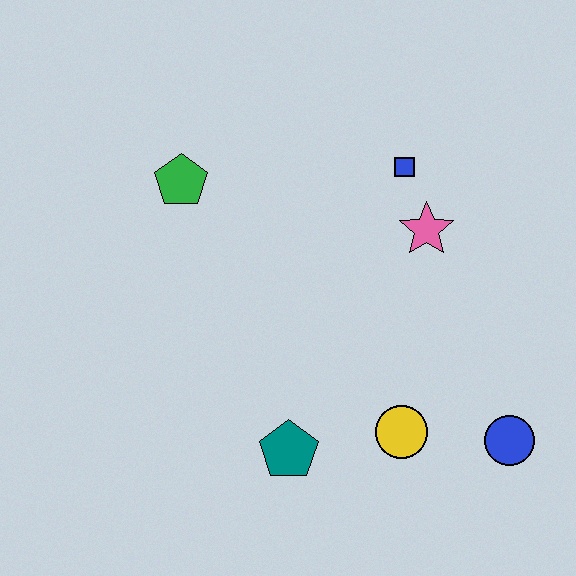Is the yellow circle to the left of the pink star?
Yes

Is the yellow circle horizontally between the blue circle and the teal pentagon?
Yes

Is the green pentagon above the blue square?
No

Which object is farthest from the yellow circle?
The green pentagon is farthest from the yellow circle.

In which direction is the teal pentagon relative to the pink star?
The teal pentagon is below the pink star.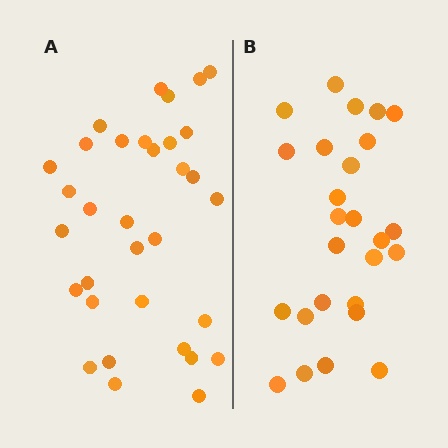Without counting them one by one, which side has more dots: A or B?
Region A (the left region) has more dots.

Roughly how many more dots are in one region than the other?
Region A has roughly 8 or so more dots than region B.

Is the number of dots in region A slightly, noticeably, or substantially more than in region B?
Region A has noticeably more, but not dramatically so. The ratio is roughly 1.3 to 1.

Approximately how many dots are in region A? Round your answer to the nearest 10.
About 30 dots. (The exact count is 33, which rounds to 30.)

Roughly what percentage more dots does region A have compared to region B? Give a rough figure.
About 25% more.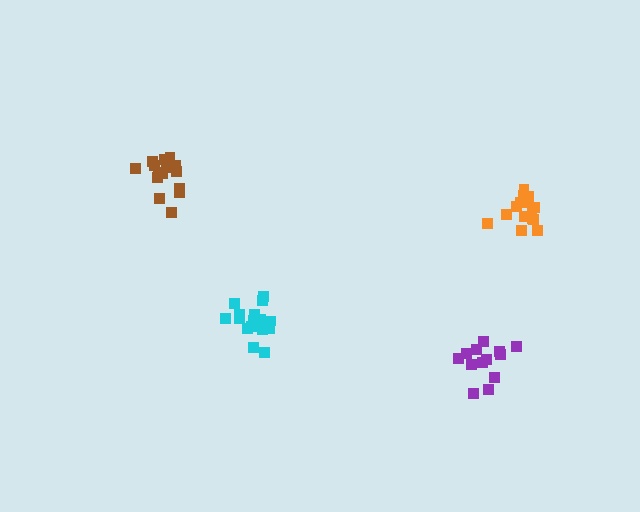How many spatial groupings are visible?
There are 4 spatial groupings.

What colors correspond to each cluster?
The clusters are colored: cyan, brown, purple, orange.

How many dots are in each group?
Group 1: 19 dots, Group 2: 16 dots, Group 3: 13 dots, Group 4: 15 dots (63 total).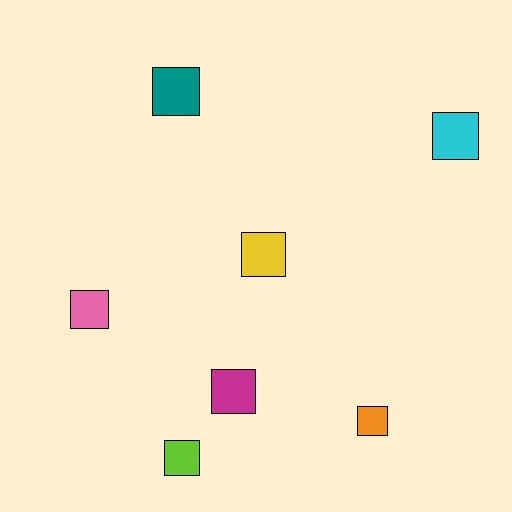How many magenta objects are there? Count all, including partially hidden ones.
There is 1 magenta object.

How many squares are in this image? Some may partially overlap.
There are 7 squares.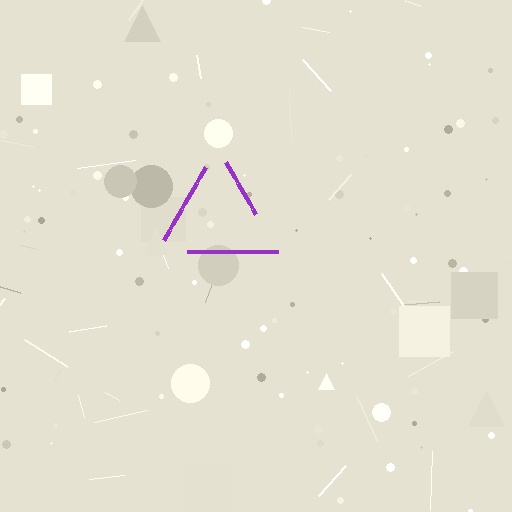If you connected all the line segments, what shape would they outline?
They would outline a triangle.